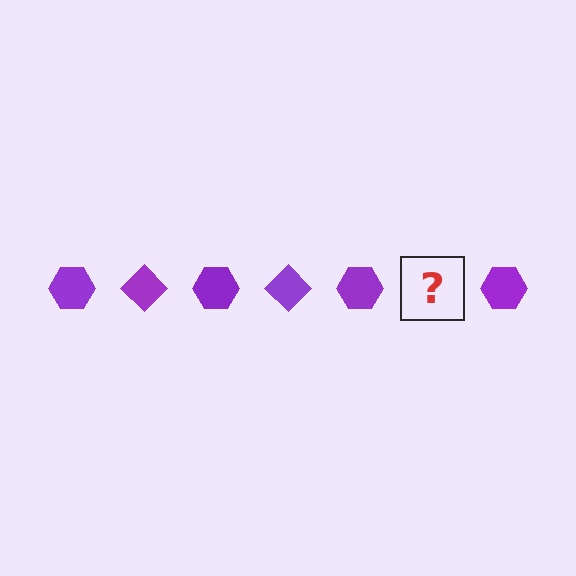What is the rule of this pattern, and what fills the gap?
The rule is that the pattern cycles through hexagon, diamond shapes in purple. The gap should be filled with a purple diamond.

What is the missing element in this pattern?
The missing element is a purple diamond.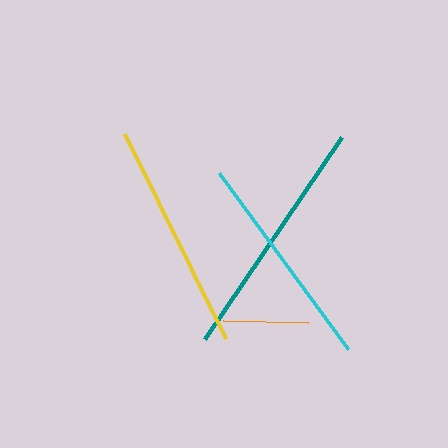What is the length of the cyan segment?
The cyan segment is approximately 218 pixels long.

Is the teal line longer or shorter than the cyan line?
The teal line is longer than the cyan line.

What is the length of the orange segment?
The orange segment is approximately 85 pixels long.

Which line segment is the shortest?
The orange line is the shortest at approximately 85 pixels.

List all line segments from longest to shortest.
From longest to shortest: teal, yellow, cyan, orange.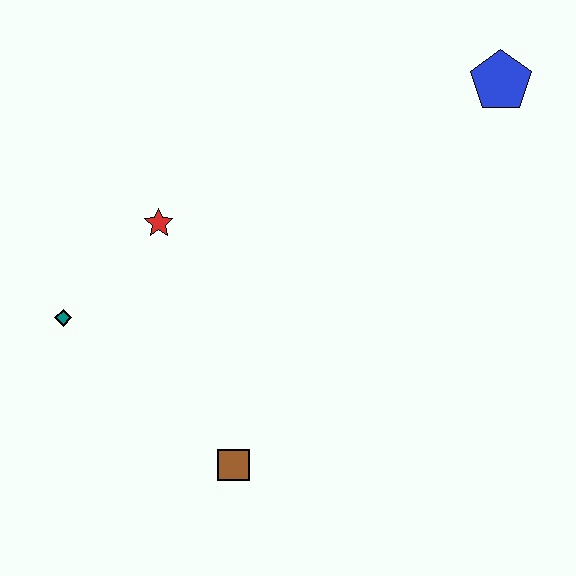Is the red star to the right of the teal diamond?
Yes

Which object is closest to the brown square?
The teal diamond is closest to the brown square.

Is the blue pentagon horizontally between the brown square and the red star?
No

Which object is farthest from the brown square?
The blue pentagon is farthest from the brown square.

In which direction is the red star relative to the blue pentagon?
The red star is to the left of the blue pentagon.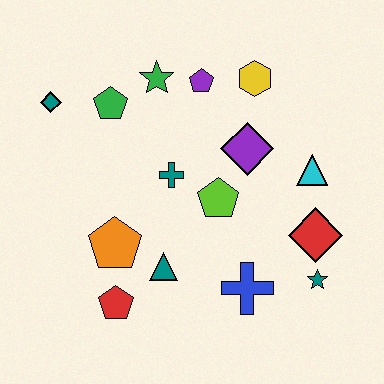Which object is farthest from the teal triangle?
The yellow hexagon is farthest from the teal triangle.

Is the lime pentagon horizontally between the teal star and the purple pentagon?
Yes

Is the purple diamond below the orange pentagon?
No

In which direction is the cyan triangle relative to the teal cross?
The cyan triangle is to the right of the teal cross.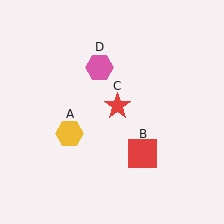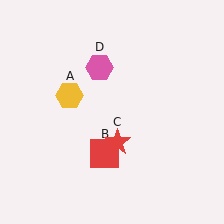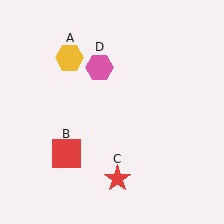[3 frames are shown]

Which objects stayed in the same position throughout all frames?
Pink hexagon (object D) remained stationary.